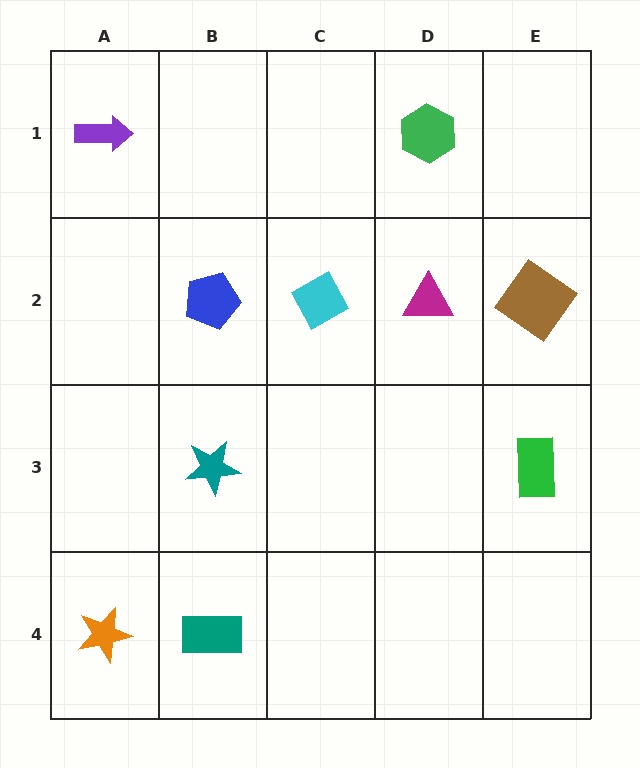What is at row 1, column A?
A purple arrow.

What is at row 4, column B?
A teal rectangle.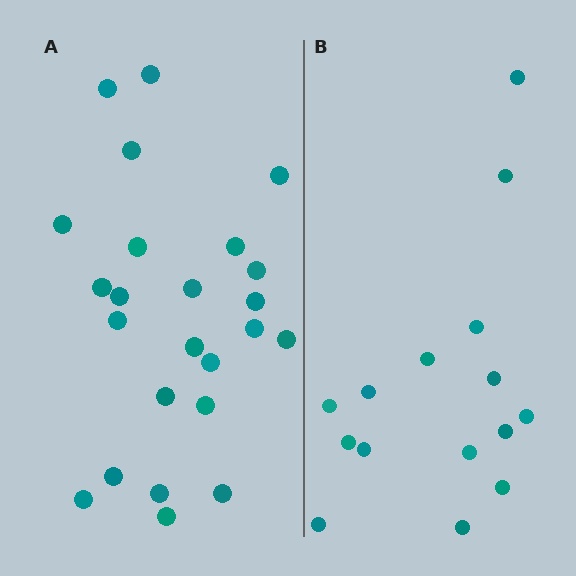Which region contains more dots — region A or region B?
Region A (the left region) has more dots.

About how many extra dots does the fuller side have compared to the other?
Region A has roughly 8 or so more dots than region B.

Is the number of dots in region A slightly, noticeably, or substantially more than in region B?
Region A has substantially more. The ratio is roughly 1.6 to 1.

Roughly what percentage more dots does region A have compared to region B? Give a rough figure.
About 60% more.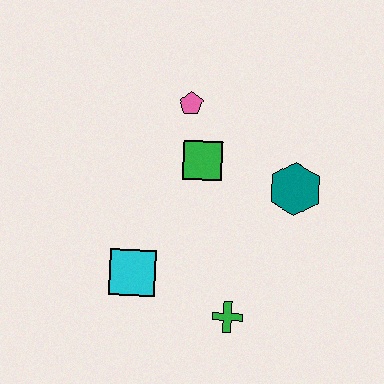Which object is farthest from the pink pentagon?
The green cross is farthest from the pink pentagon.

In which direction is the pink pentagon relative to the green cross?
The pink pentagon is above the green cross.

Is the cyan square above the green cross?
Yes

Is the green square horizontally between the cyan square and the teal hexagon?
Yes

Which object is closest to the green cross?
The cyan square is closest to the green cross.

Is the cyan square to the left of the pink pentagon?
Yes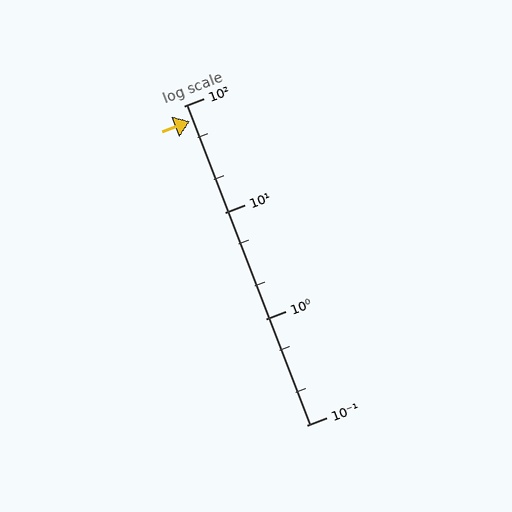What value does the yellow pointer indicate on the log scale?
The pointer indicates approximately 71.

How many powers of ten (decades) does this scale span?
The scale spans 3 decades, from 0.1 to 100.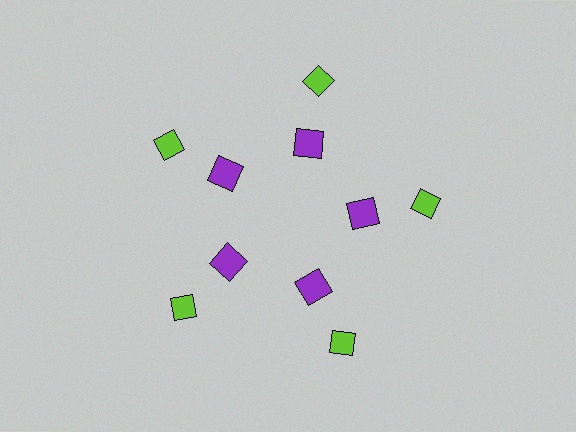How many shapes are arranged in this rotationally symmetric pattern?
There are 10 shapes, arranged in 5 groups of 2.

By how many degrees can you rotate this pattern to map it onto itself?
The pattern maps onto itself every 72 degrees of rotation.